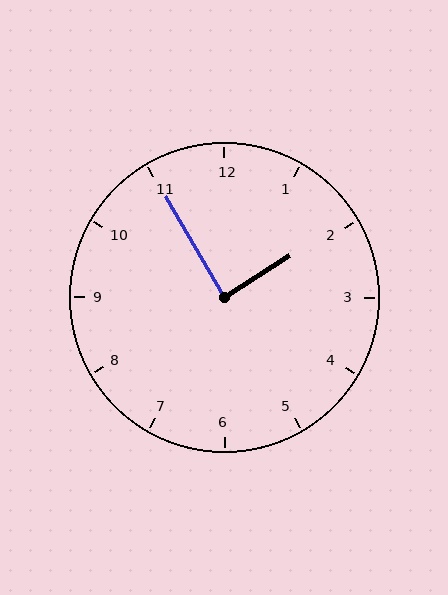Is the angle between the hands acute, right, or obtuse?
It is right.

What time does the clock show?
1:55.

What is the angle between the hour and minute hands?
Approximately 88 degrees.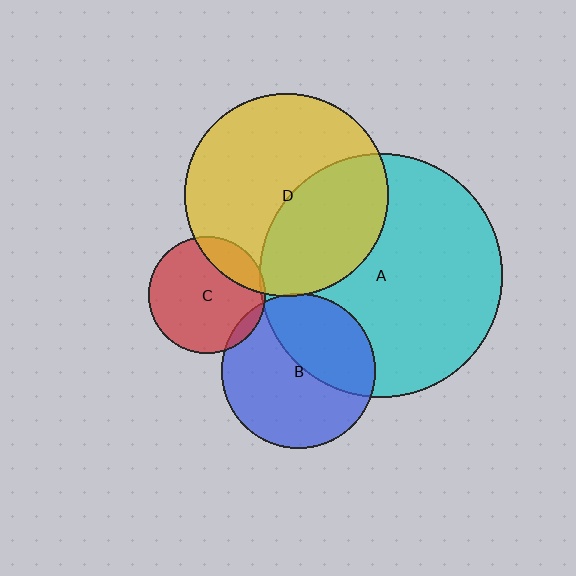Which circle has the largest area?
Circle A (cyan).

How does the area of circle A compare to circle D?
Approximately 1.4 times.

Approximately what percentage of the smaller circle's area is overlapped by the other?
Approximately 20%.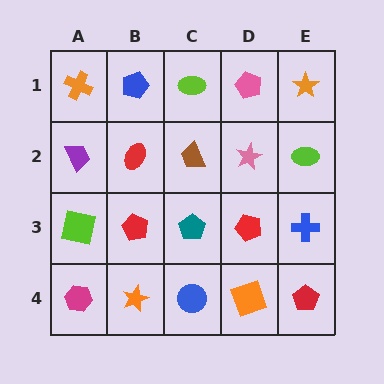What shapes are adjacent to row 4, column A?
A lime square (row 3, column A), an orange star (row 4, column B).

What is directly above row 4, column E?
A blue cross.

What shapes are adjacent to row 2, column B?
A blue pentagon (row 1, column B), a red pentagon (row 3, column B), a purple trapezoid (row 2, column A), a brown trapezoid (row 2, column C).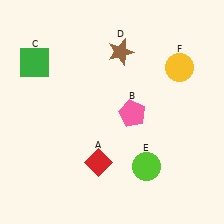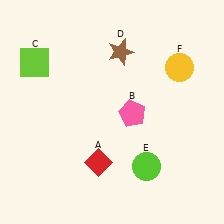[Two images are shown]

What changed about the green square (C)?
In Image 1, C is green. In Image 2, it changed to lime.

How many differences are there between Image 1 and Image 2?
There is 1 difference between the two images.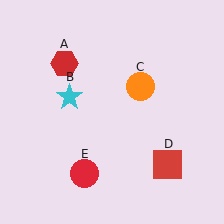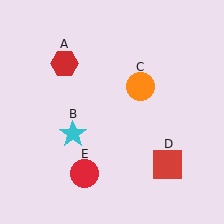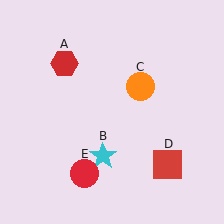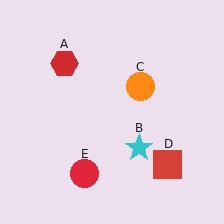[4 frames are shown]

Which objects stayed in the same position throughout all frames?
Red hexagon (object A) and orange circle (object C) and red square (object D) and red circle (object E) remained stationary.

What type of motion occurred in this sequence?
The cyan star (object B) rotated counterclockwise around the center of the scene.